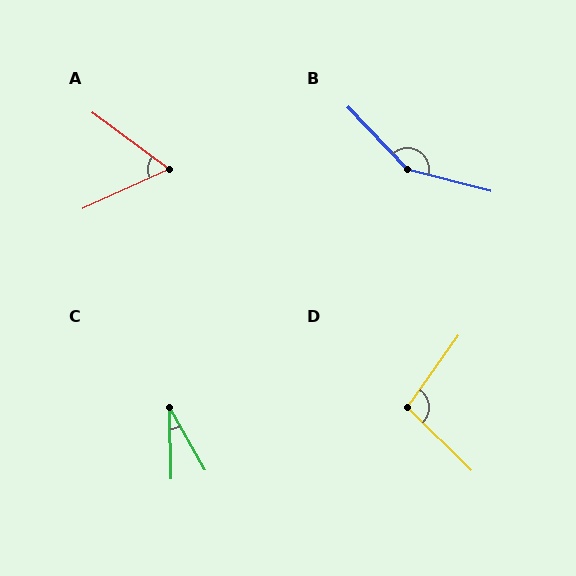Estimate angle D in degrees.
Approximately 99 degrees.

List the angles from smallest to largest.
C (28°), A (61°), D (99°), B (148°).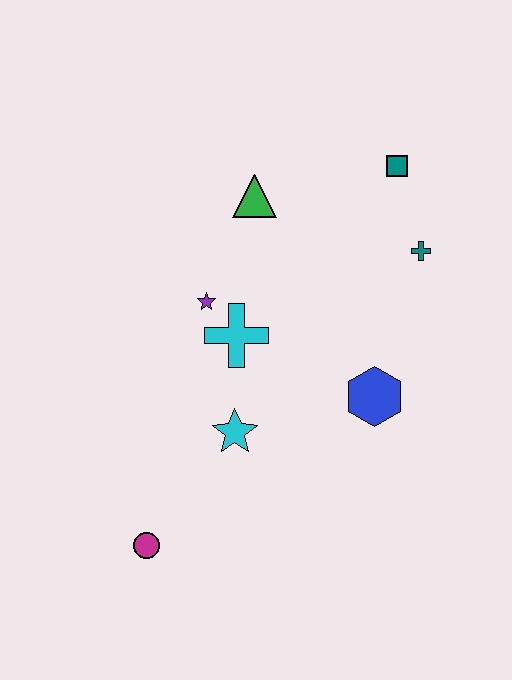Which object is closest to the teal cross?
The teal square is closest to the teal cross.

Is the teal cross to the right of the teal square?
Yes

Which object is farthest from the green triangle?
The magenta circle is farthest from the green triangle.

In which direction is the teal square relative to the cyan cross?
The teal square is above the cyan cross.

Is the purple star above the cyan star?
Yes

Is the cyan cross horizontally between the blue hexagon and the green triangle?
No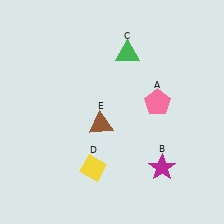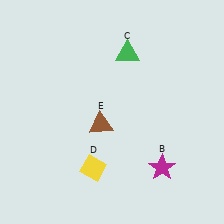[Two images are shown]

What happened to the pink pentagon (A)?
The pink pentagon (A) was removed in Image 2. It was in the top-right area of Image 1.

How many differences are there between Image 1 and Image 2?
There is 1 difference between the two images.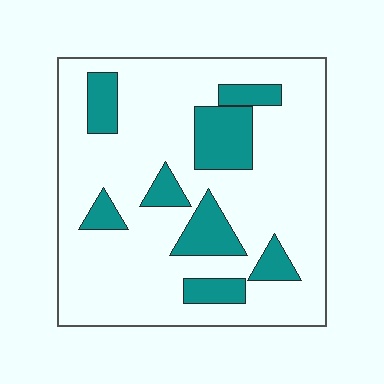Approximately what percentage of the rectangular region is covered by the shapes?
Approximately 20%.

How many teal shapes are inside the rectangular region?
8.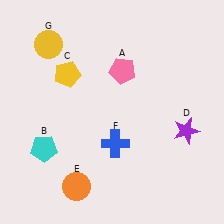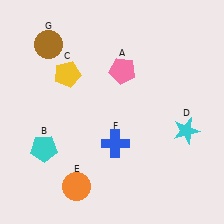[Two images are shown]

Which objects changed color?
D changed from purple to cyan. G changed from yellow to brown.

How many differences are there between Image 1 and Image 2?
There are 2 differences between the two images.